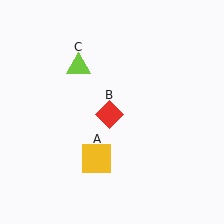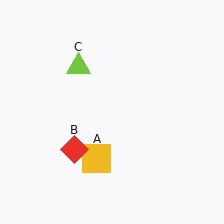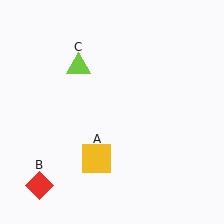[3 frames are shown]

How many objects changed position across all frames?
1 object changed position: red diamond (object B).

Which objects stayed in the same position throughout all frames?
Yellow square (object A) and lime triangle (object C) remained stationary.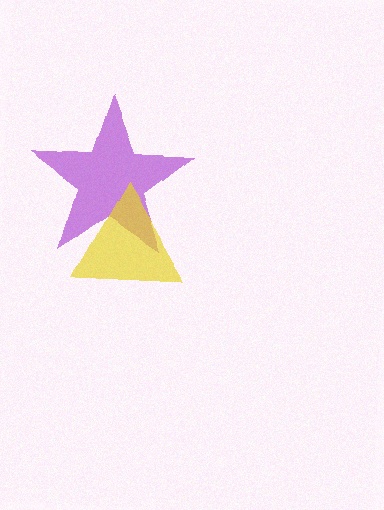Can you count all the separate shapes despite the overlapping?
Yes, there are 2 separate shapes.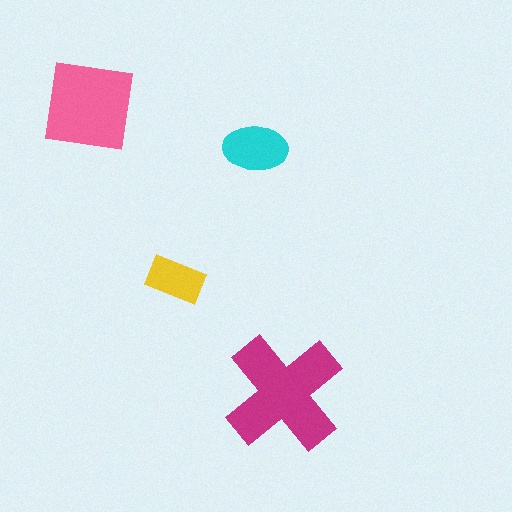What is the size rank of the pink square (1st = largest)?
2nd.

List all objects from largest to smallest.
The magenta cross, the pink square, the cyan ellipse, the yellow rectangle.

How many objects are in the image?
There are 4 objects in the image.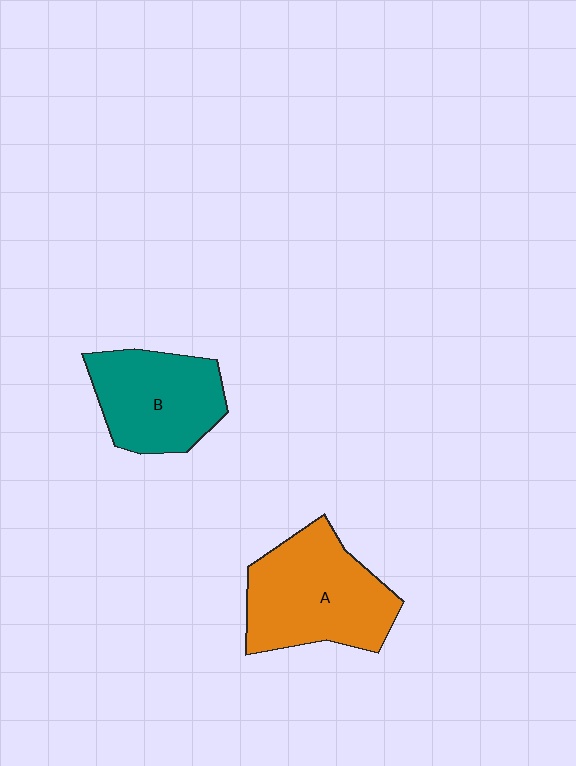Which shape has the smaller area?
Shape B (teal).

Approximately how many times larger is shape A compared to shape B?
Approximately 1.2 times.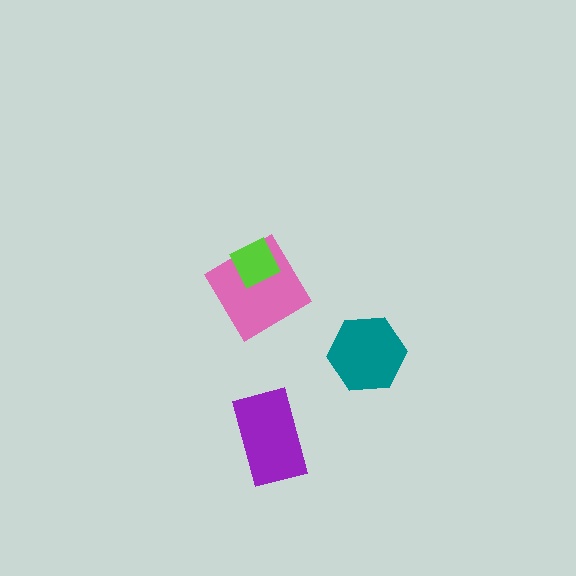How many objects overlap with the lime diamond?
1 object overlaps with the lime diamond.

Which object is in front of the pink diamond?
The lime diamond is in front of the pink diamond.